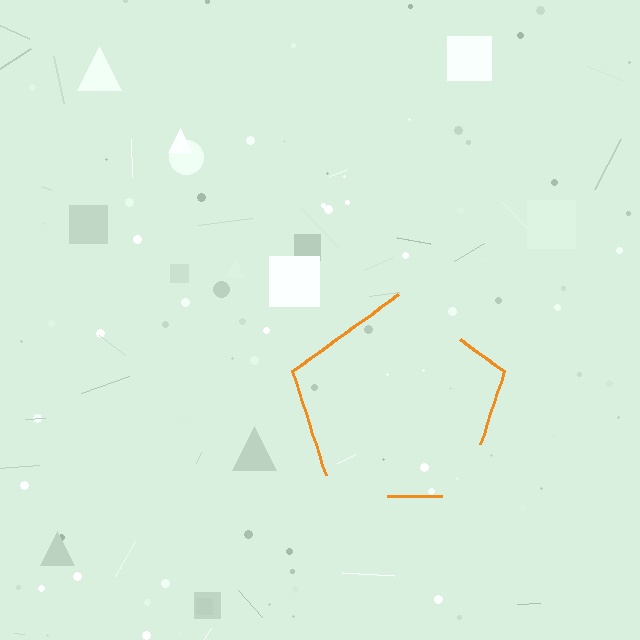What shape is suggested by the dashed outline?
The dashed outline suggests a pentagon.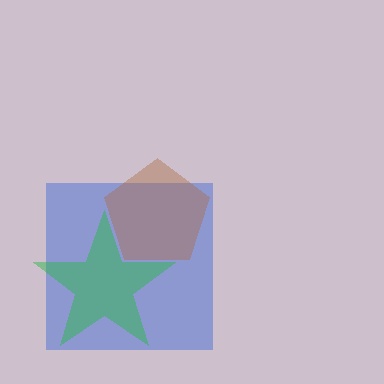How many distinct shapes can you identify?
There are 3 distinct shapes: a blue square, a brown pentagon, a green star.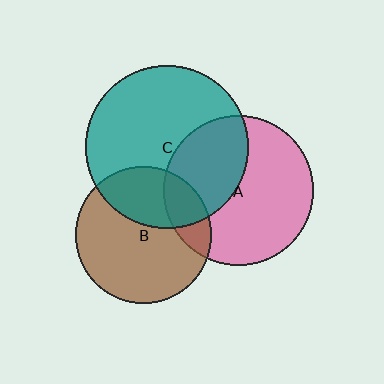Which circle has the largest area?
Circle C (teal).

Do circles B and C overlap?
Yes.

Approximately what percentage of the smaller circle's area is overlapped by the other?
Approximately 35%.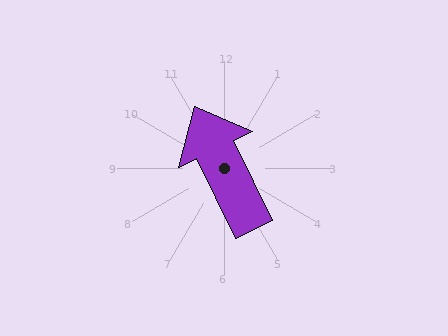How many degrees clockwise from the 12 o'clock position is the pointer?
Approximately 334 degrees.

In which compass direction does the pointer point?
Northwest.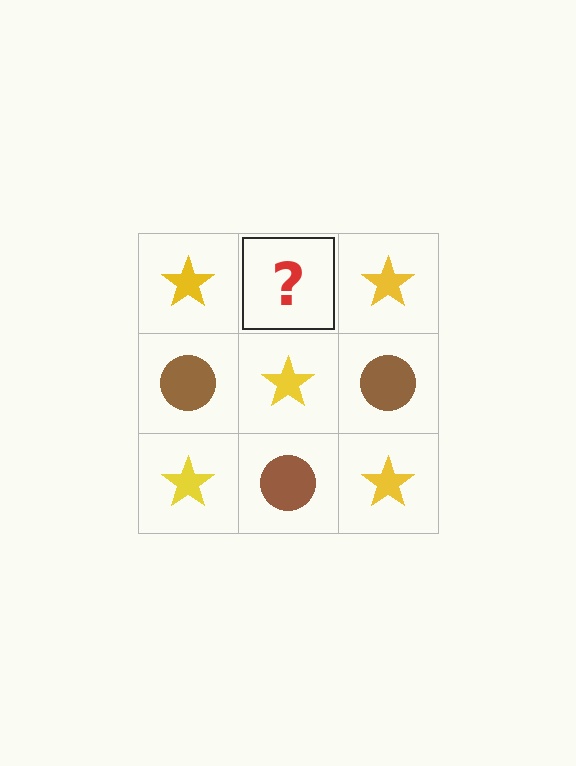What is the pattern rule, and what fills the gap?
The rule is that it alternates yellow star and brown circle in a checkerboard pattern. The gap should be filled with a brown circle.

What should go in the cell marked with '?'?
The missing cell should contain a brown circle.